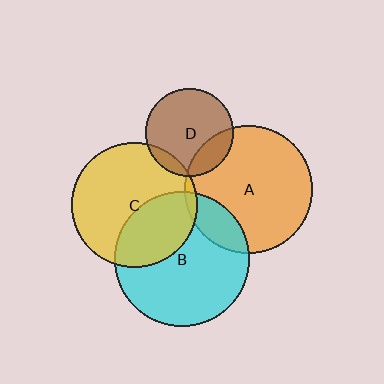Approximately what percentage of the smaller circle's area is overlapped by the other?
Approximately 20%.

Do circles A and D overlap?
Yes.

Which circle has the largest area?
Circle B (cyan).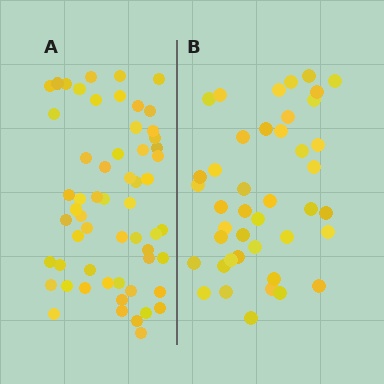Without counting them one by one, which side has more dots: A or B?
Region A (the left region) has more dots.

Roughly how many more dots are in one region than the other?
Region A has approximately 15 more dots than region B.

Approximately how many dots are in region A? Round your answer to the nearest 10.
About 60 dots. (The exact count is 58, which rounds to 60.)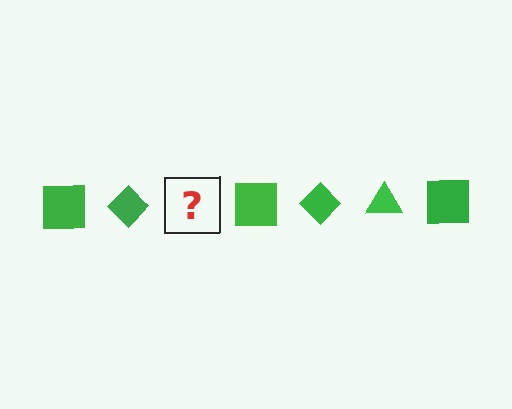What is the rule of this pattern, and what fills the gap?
The rule is that the pattern cycles through square, diamond, triangle shapes in green. The gap should be filled with a green triangle.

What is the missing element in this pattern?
The missing element is a green triangle.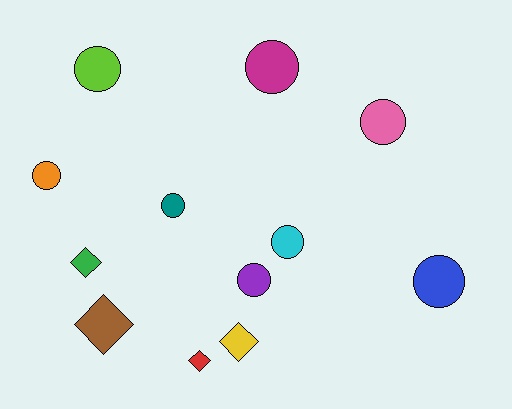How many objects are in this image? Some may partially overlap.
There are 12 objects.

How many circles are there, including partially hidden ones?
There are 8 circles.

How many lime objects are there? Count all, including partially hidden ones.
There is 1 lime object.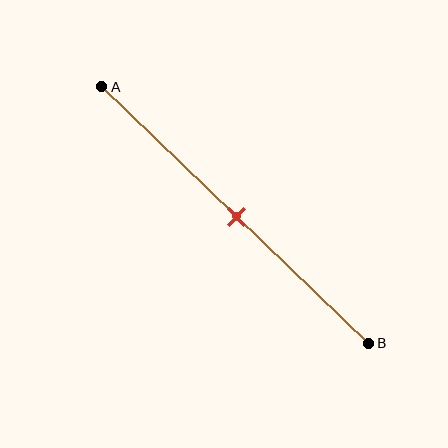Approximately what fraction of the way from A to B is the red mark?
The red mark is approximately 50% of the way from A to B.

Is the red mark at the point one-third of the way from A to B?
No, the mark is at about 50% from A, not at the 33% one-third point.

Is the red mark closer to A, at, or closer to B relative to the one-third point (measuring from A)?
The red mark is closer to point B than the one-third point of segment AB.